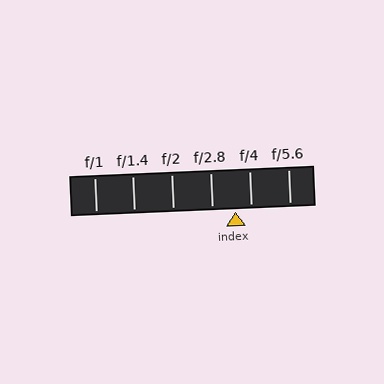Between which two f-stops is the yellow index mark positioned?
The index mark is between f/2.8 and f/4.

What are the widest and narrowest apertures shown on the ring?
The widest aperture shown is f/1 and the narrowest is f/5.6.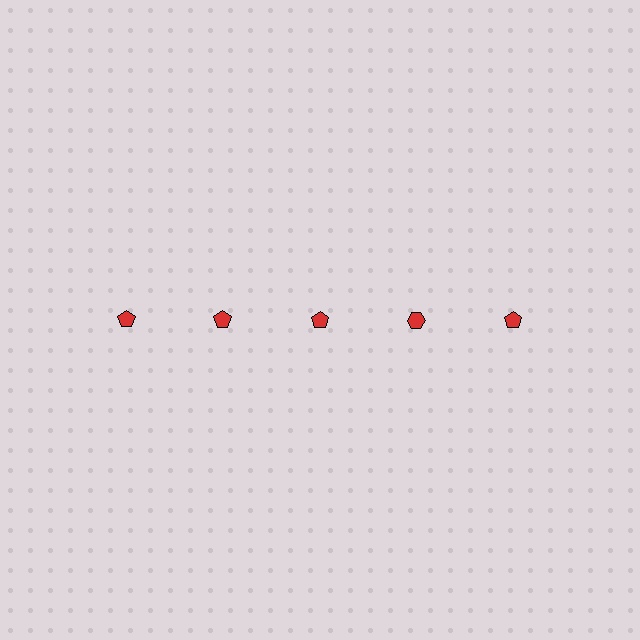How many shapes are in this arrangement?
There are 5 shapes arranged in a grid pattern.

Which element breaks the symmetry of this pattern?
The red hexagon in the top row, second from right column breaks the symmetry. All other shapes are red pentagons.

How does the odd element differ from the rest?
It has a different shape: hexagon instead of pentagon.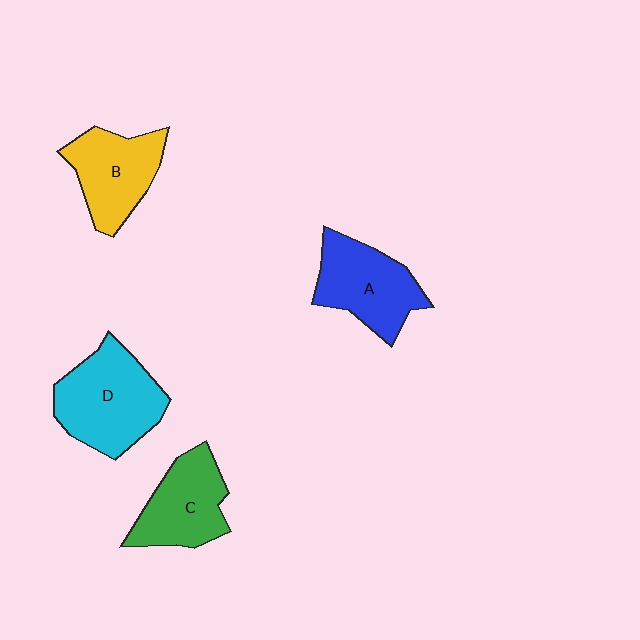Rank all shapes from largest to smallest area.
From largest to smallest: D (cyan), A (blue), B (yellow), C (green).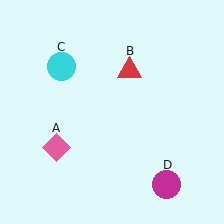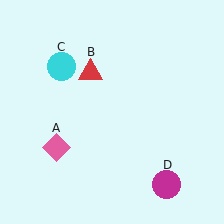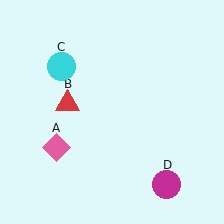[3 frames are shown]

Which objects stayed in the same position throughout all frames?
Pink diamond (object A) and cyan circle (object C) and magenta circle (object D) remained stationary.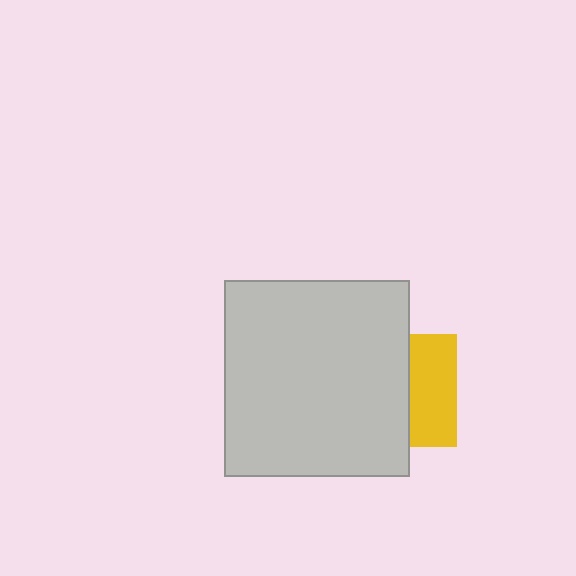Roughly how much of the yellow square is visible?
A small part of it is visible (roughly 42%).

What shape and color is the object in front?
The object in front is a light gray rectangle.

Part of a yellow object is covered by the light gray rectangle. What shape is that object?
It is a square.